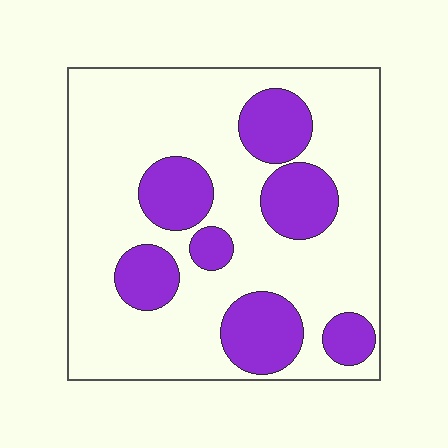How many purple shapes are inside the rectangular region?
7.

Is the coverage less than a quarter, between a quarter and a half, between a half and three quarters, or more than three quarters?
Between a quarter and a half.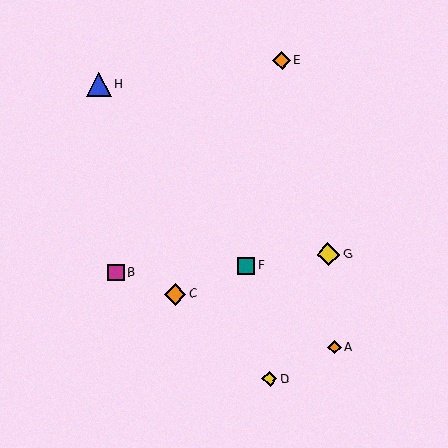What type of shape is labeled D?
Shape D is a yellow diamond.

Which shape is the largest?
The blue triangle (labeled H) is the largest.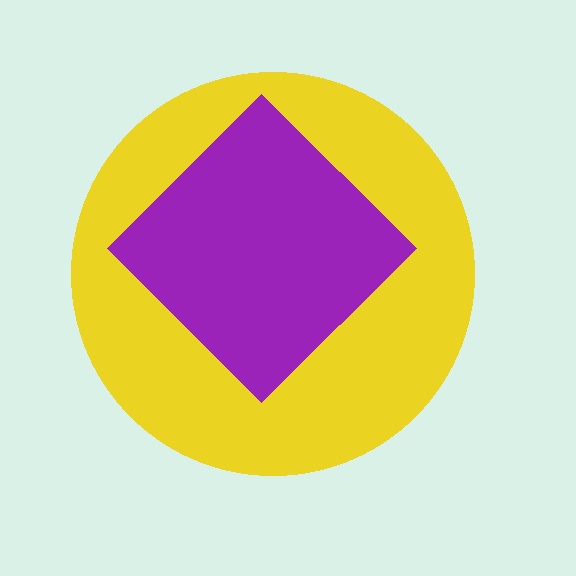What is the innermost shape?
The purple diamond.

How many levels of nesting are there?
2.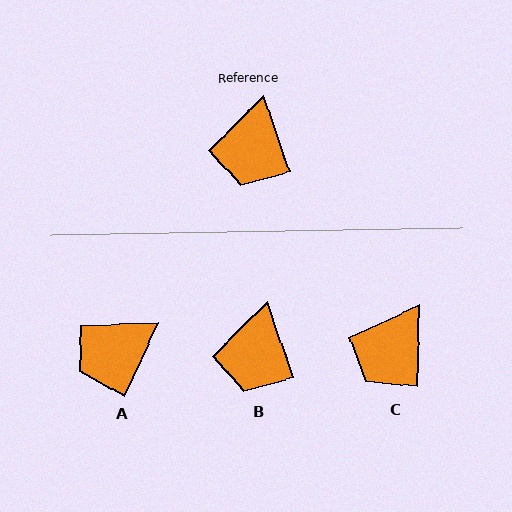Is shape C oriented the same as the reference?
No, it is off by about 20 degrees.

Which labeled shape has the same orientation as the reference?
B.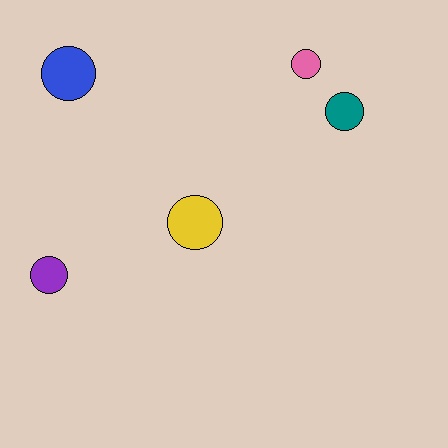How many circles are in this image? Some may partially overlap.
There are 5 circles.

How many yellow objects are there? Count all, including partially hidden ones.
There is 1 yellow object.